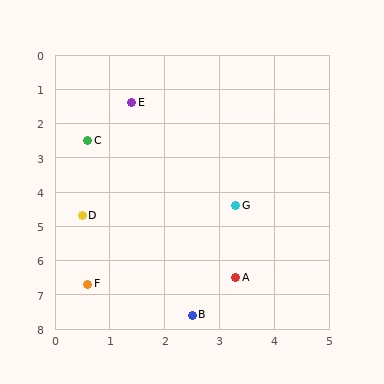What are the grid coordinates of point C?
Point C is at approximately (0.6, 2.5).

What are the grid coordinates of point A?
Point A is at approximately (3.3, 6.5).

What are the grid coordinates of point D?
Point D is at approximately (0.5, 4.7).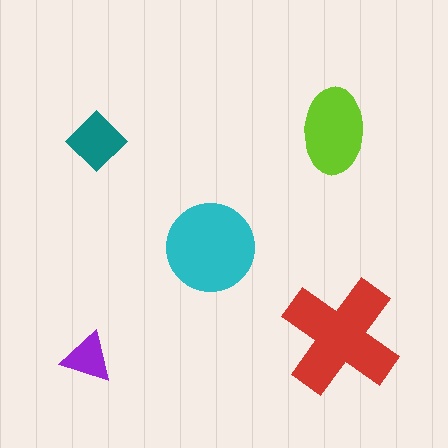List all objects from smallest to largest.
The purple triangle, the teal diamond, the lime ellipse, the cyan circle, the red cross.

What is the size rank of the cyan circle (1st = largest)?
2nd.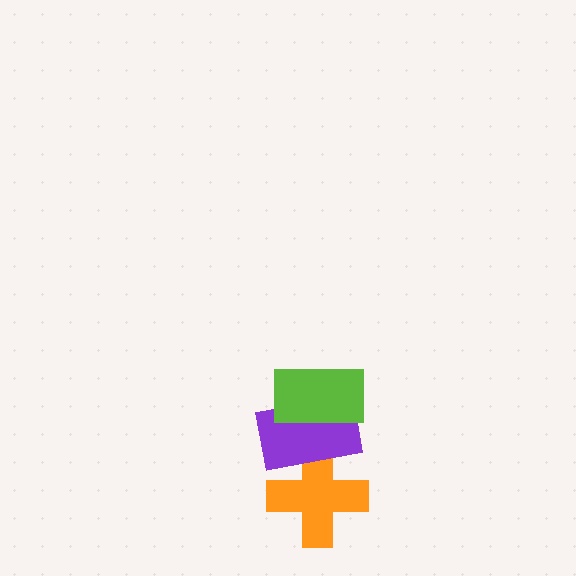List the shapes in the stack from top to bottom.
From top to bottom: the lime rectangle, the purple rectangle, the orange cross.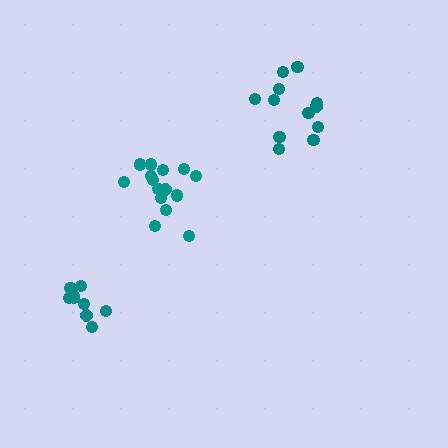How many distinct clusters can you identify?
There are 3 distinct clusters.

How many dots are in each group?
Group 1: 15 dots, Group 2: 12 dots, Group 3: 10 dots (37 total).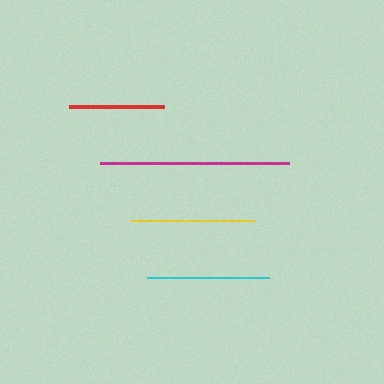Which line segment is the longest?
The magenta line is the longest at approximately 189 pixels.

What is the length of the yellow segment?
The yellow segment is approximately 123 pixels long.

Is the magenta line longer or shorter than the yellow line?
The magenta line is longer than the yellow line.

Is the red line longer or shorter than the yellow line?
The yellow line is longer than the red line.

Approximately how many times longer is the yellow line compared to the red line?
The yellow line is approximately 1.3 times the length of the red line.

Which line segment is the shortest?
The red line is the shortest at approximately 95 pixels.